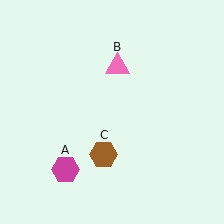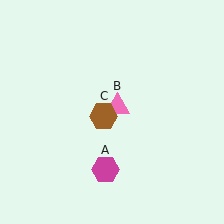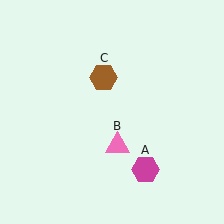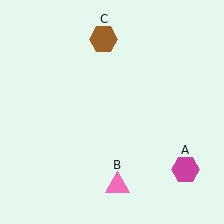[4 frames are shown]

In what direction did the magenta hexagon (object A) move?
The magenta hexagon (object A) moved right.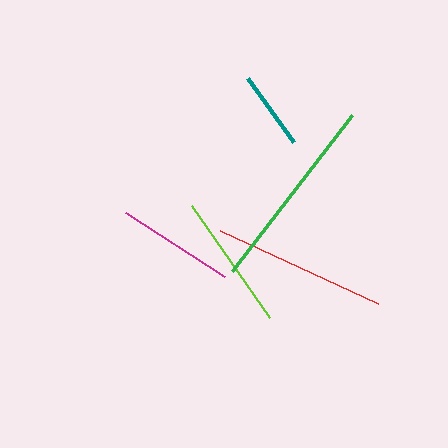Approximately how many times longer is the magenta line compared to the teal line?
The magenta line is approximately 1.5 times the length of the teal line.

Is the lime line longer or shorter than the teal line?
The lime line is longer than the teal line.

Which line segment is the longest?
The green line is the longest at approximately 197 pixels.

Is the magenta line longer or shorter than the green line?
The green line is longer than the magenta line.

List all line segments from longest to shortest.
From longest to shortest: green, red, lime, magenta, teal.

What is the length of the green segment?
The green segment is approximately 197 pixels long.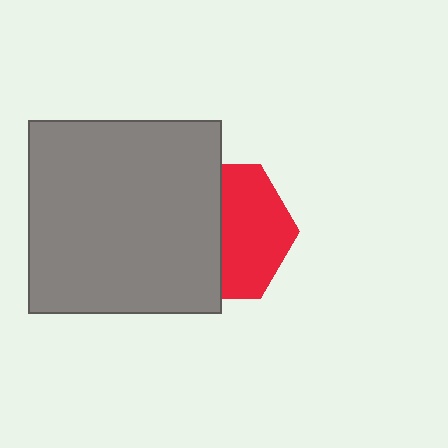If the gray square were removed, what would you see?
You would see the complete red hexagon.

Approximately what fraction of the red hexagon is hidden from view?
Roughly 50% of the red hexagon is hidden behind the gray square.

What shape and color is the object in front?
The object in front is a gray square.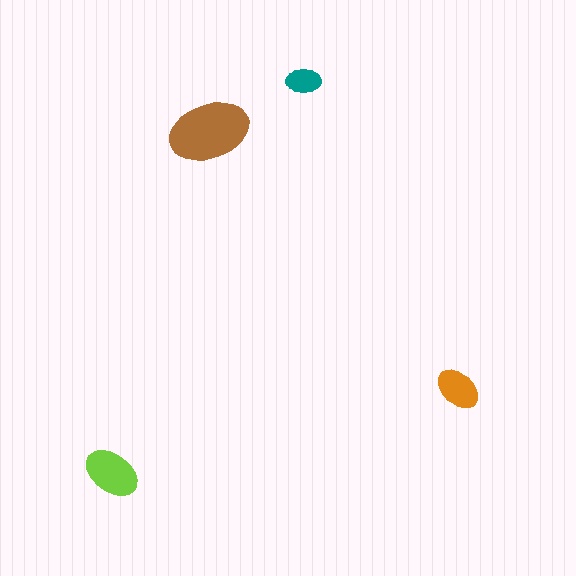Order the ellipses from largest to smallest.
the brown one, the lime one, the orange one, the teal one.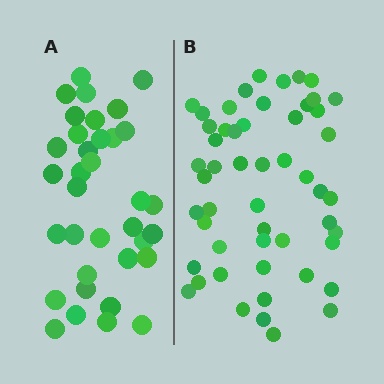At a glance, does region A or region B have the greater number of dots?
Region B (the right region) has more dots.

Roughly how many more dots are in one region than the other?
Region B has approximately 15 more dots than region A.